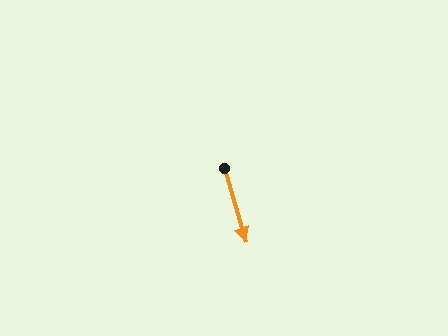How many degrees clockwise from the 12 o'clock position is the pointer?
Approximately 164 degrees.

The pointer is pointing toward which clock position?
Roughly 5 o'clock.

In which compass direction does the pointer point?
South.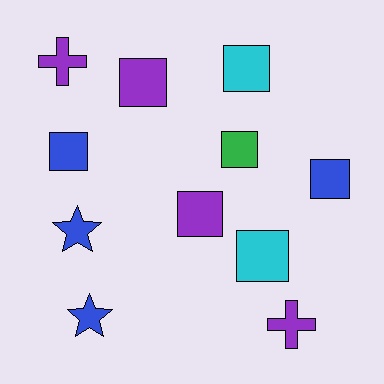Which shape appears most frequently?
Square, with 7 objects.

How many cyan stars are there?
There are no cyan stars.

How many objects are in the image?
There are 11 objects.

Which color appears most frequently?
Purple, with 4 objects.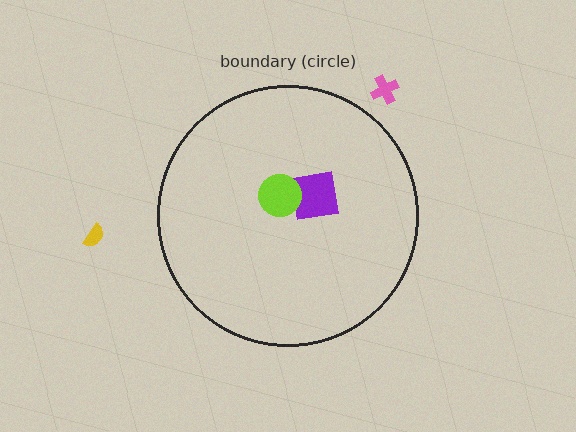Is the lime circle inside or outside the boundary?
Inside.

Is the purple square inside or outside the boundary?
Inside.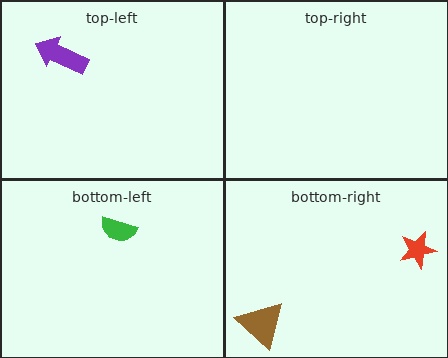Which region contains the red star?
The bottom-right region.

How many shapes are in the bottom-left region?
1.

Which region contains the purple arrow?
The top-left region.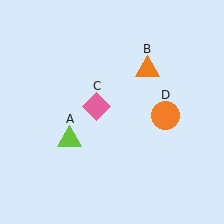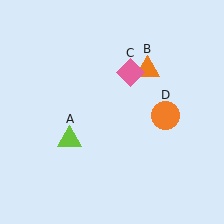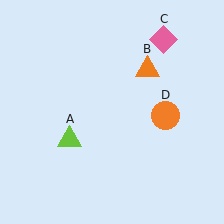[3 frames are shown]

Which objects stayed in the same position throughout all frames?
Lime triangle (object A) and orange triangle (object B) and orange circle (object D) remained stationary.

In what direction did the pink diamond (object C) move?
The pink diamond (object C) moved up and to the right.